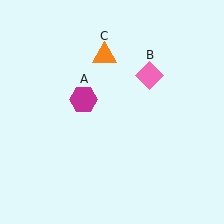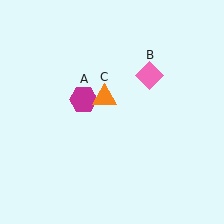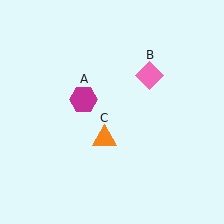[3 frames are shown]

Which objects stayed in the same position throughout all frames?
Magenta hexagon (object A) and pink diamond (object B) remained stationary.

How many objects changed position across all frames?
1 object changed position: orange triangle (object C).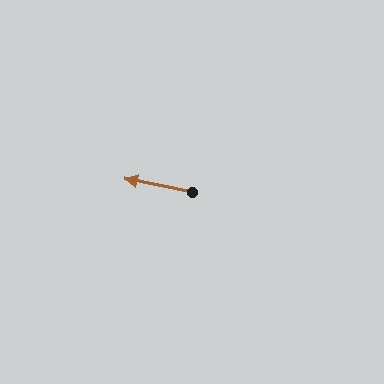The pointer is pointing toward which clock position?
Roughly 9 o'clock.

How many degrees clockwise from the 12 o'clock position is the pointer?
Approximately 281 degrees.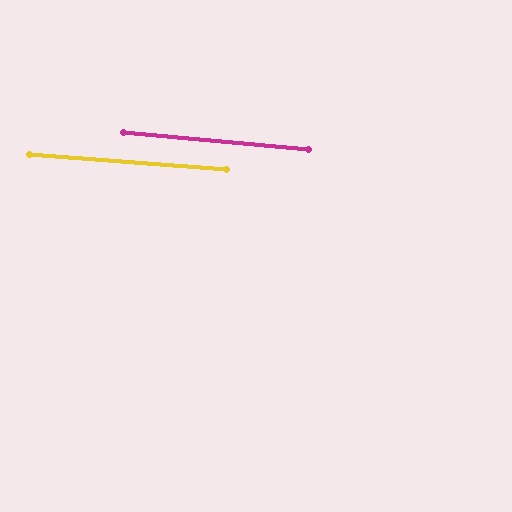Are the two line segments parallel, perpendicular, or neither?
Parallel — their directions differ by only 0.9°.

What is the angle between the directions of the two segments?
Approximately 1 degree.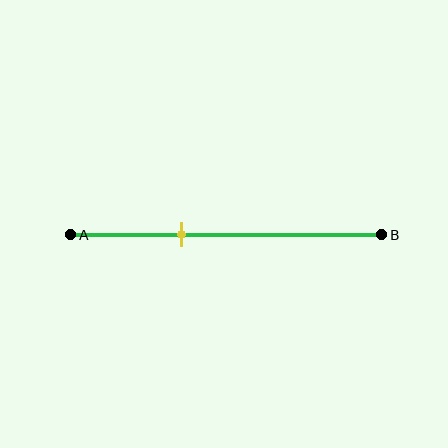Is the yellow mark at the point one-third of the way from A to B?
Yes, the mark is approximately at the one-third point.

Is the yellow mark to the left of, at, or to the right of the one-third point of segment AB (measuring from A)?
The yellow mark is approximately at the one-third point of segment AB.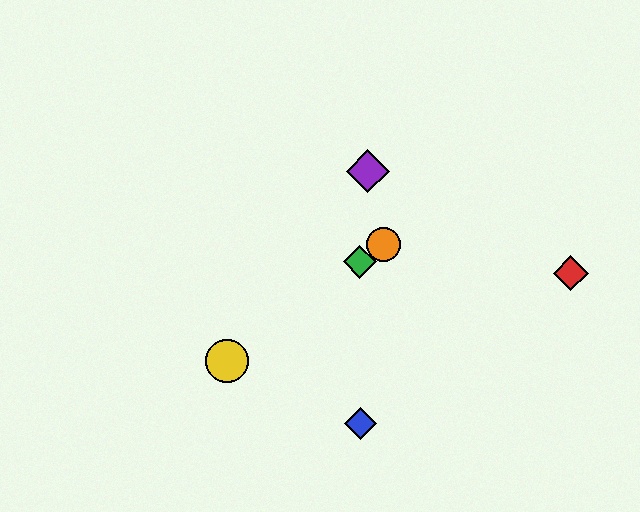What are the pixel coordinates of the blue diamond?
The blue diamond is at (360, 424).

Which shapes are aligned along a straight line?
The green diamond, the yellow circle, the orange circle are aligned along a straight line.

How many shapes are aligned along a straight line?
3 shapes (the green diamond, the yellow circle, the orange circle) are aligned along a straight line.